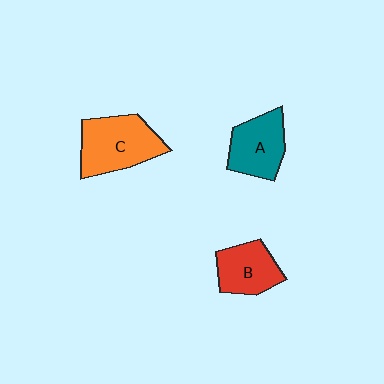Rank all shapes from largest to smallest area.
From largest to smallest: C (orange), A (teal), B (red).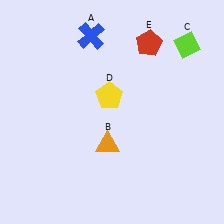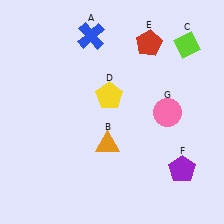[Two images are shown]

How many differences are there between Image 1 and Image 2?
There are 2 differences between the two images.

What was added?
A purple pentagon (F), a pink circle (G) were added in Image 2.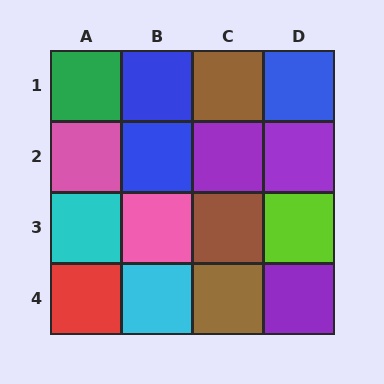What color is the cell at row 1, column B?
Blue.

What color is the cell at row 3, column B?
Pink.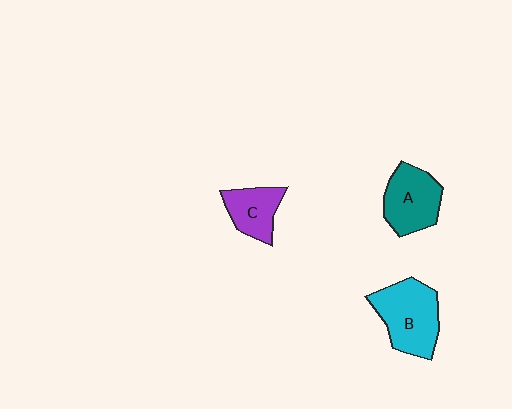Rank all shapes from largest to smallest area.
From largest to smallest: B (cyan), A (teal), C (purple).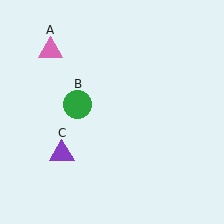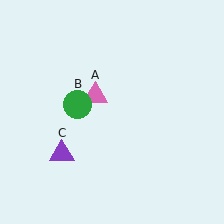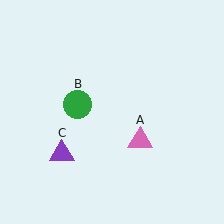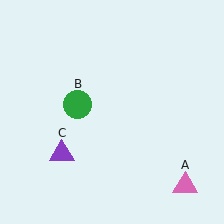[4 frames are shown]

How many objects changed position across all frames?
1 object changed position: pink triangle (object A).